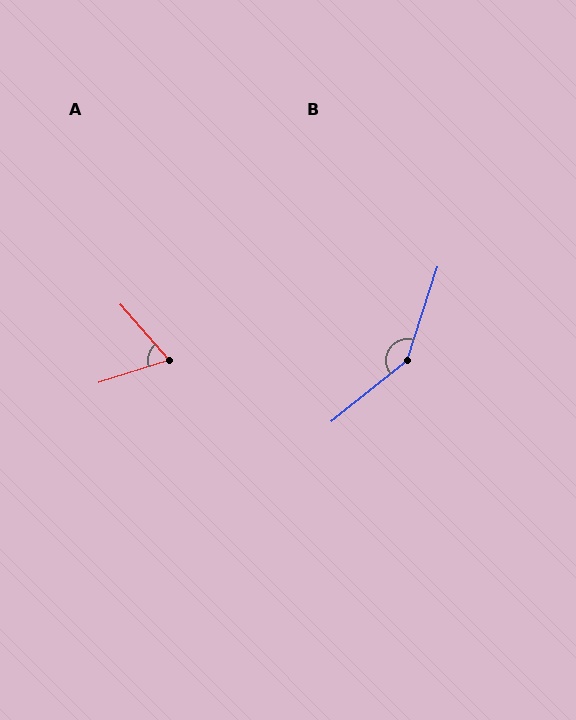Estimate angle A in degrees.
Approximately 67 degrees.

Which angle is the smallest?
A, at approximately 67 degrees.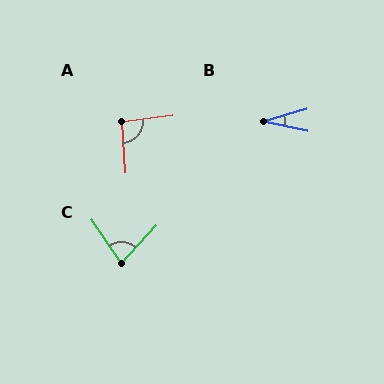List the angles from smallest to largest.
B (28°), C (77°), A (93°).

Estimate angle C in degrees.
Approximately 77 degrees.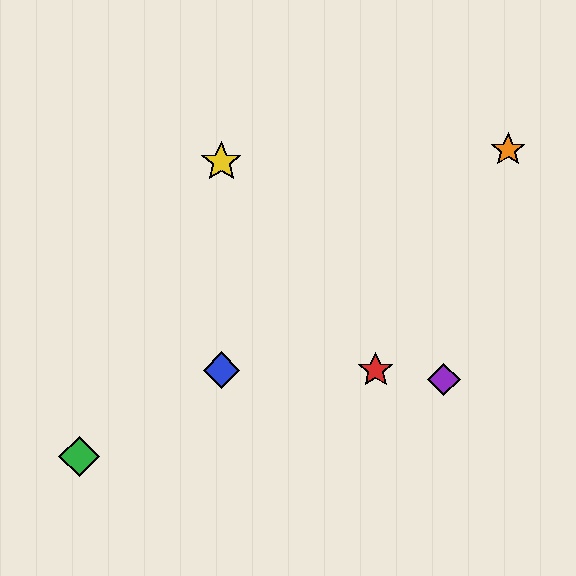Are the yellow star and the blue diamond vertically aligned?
Yes, both are at x≈221.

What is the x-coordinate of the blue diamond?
The blue diamond is at x≈221.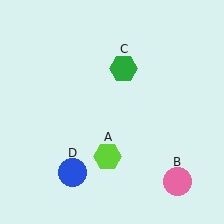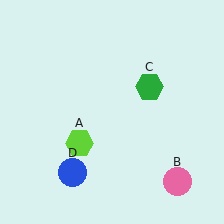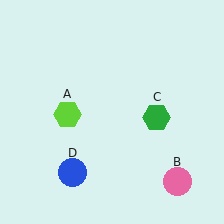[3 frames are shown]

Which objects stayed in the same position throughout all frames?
Pink circle (object B) and blue circle (object D) remained stationary.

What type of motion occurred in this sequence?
The lime hexagon (object A), green hexagon (object C) rotated clockwise around the center of the scene.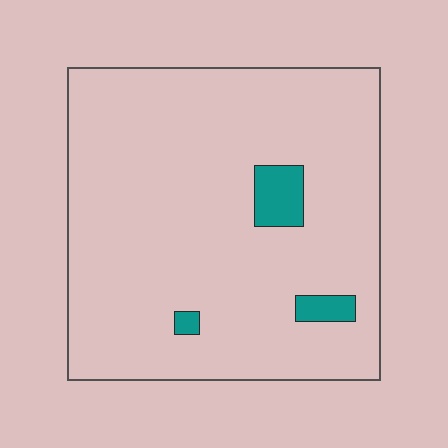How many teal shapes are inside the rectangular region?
3.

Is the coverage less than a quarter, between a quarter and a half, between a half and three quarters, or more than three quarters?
Less than a quarter.